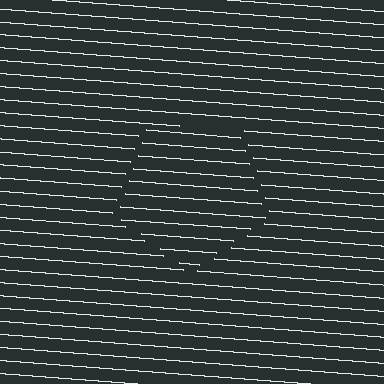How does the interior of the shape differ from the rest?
The interior of the shape contains the same grating, shifted by half a period — the contour is defined by the phase discontinuity where line-ends from the inner and outer gratings abut.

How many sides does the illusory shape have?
5 sides — the line-ends trace a pentagon.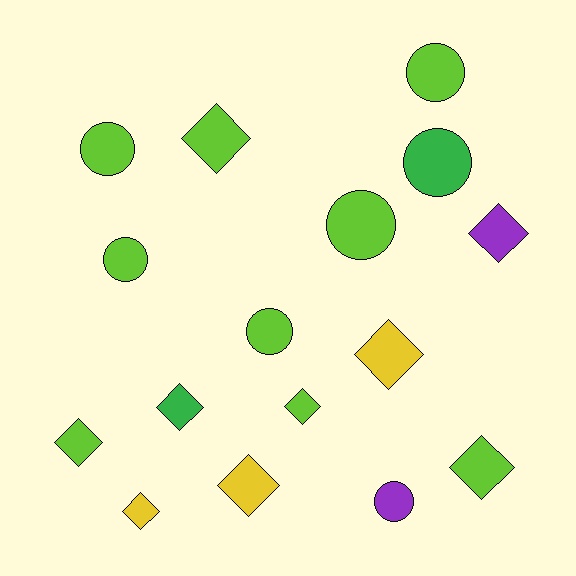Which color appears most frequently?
Lime, with 9 objects.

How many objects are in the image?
There are 16 objects.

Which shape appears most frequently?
Diamond, with 9 objects.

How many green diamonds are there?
There is 1 green diamond.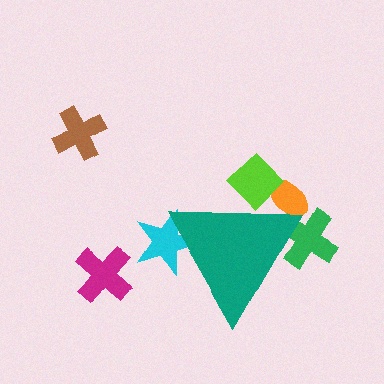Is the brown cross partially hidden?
No, the brown cross is fully visible.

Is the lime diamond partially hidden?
Yes, the lime diamond is partially hidden behind the teal triangle.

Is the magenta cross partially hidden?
No, the magenta cross is fully visible.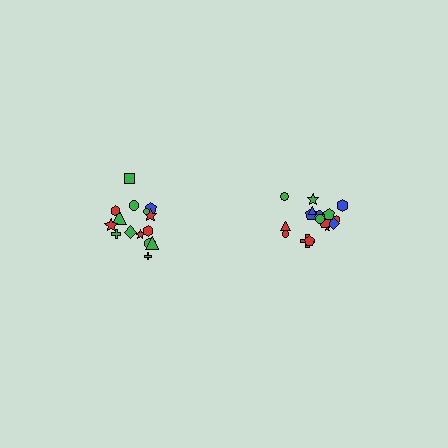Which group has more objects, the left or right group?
The right group.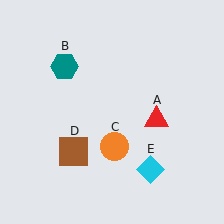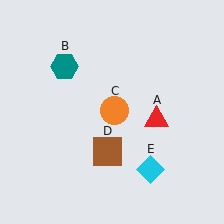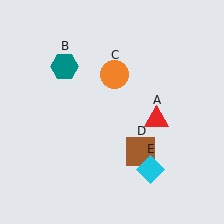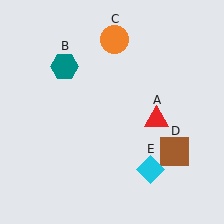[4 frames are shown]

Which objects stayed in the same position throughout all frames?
Red triangle (object A) and teal hexagon (object B) and cyan diamond (object E) remained stationary.